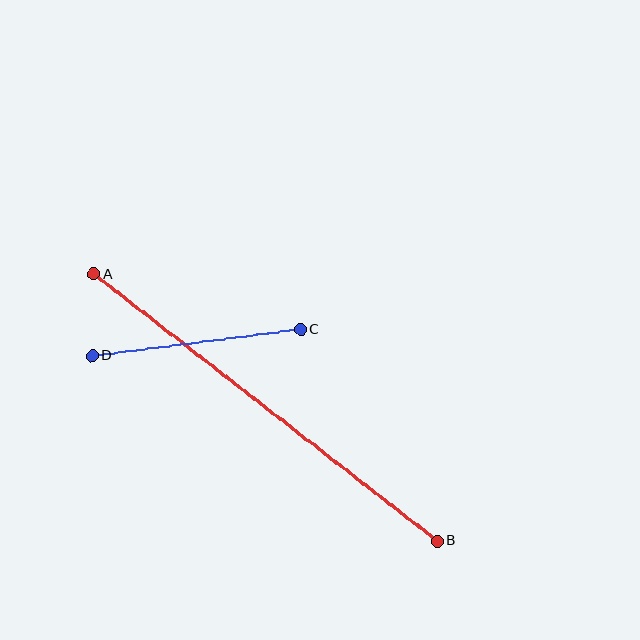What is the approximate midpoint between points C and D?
The midpoint is at approximately (196, 342) pixels.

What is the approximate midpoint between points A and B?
The midpoint is at approximately (266, 408) pixels.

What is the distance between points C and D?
The distance is approximately 210 pixels.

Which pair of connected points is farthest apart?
Points A and B are farthest apart.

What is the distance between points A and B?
The distance is approximately 435 pixels.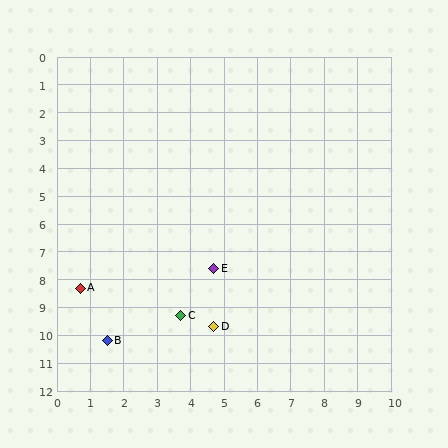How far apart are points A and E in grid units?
Points A and E are about 4.1 grid units apart.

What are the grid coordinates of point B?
Point B is at approximately (1.5, 10.2).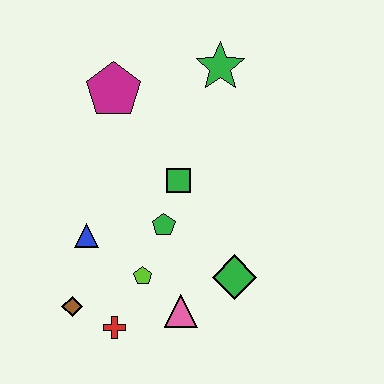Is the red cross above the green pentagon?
No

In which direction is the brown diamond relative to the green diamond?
The brown diamond is to the left of the green diamond.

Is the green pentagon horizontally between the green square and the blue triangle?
Yes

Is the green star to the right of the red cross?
Yes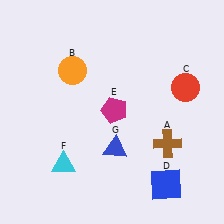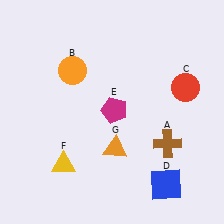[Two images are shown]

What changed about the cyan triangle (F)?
In Image 1, F is cyan. In Image 2, it changed to yellow.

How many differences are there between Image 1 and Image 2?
There are 2 differences between the two images.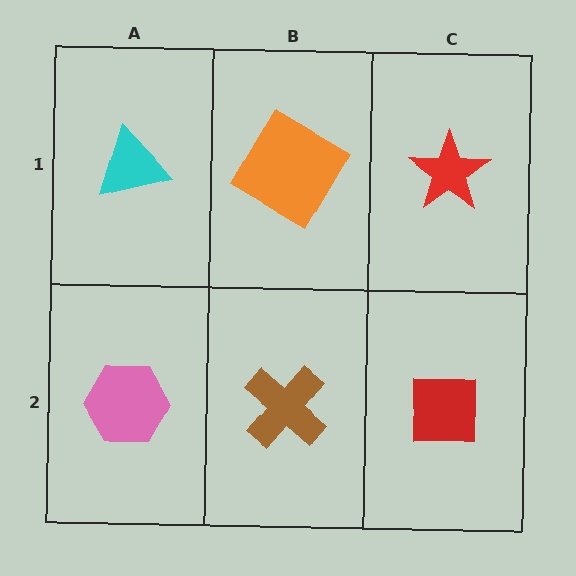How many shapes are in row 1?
3 shapes.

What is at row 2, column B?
A brown cross.